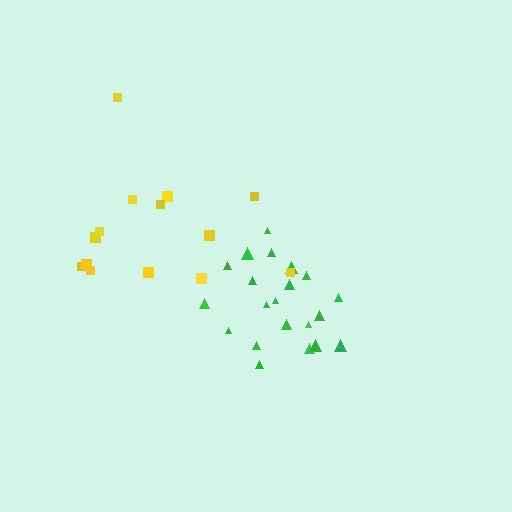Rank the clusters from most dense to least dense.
green, yellow.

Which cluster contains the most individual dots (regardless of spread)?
Green (21).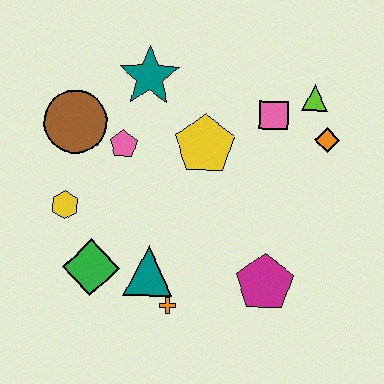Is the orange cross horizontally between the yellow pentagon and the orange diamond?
No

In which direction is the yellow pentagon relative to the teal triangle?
The yellow pentagon is above the teal triangle.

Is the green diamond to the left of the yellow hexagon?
No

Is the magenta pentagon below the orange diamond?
Yes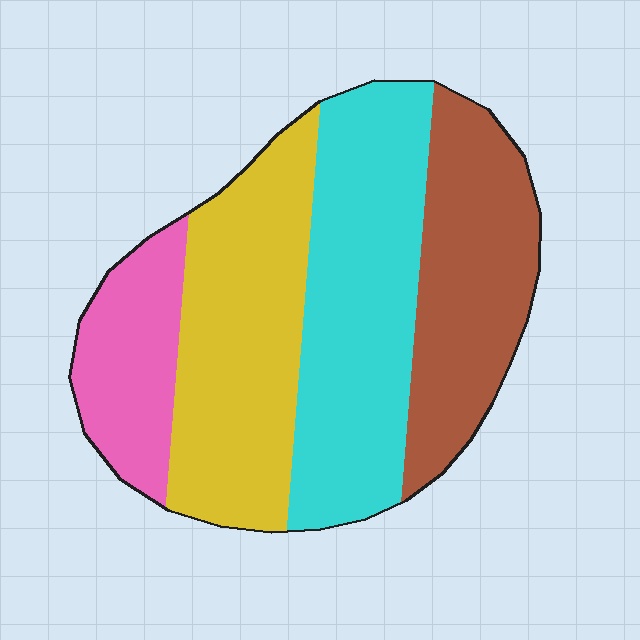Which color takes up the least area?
Pink, at roughly 15%.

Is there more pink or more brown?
Brown.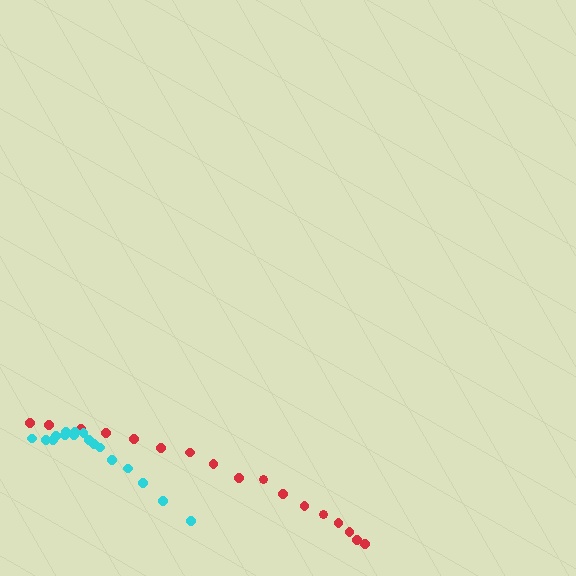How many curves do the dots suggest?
There are 2 distinct paths.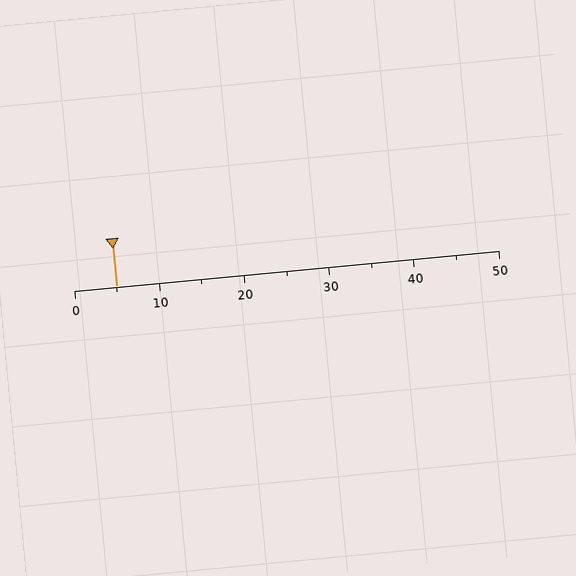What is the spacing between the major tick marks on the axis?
The major ticks are spaced 10 apart.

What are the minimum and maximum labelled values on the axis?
The axis runs from 0 to 50.